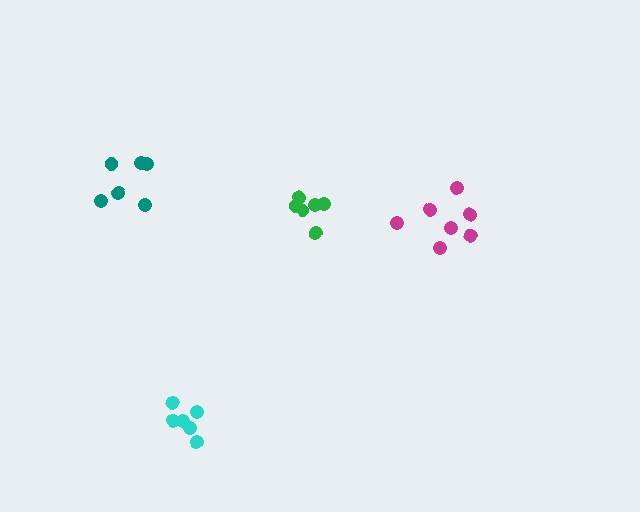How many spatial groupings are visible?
There are 4 spatial groupings.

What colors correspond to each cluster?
The clusters are colored: magenta, green, cyan, teal.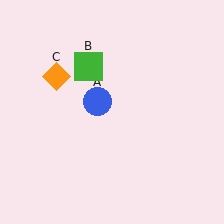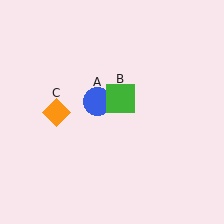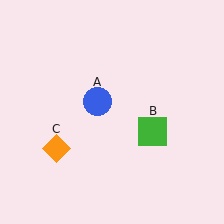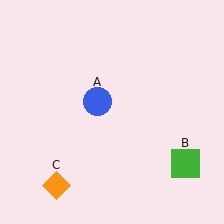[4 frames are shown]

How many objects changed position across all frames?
2 objects changed position: green square (object B), orange diamond (object C).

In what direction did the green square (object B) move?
The green square (object B) moved down and to the right.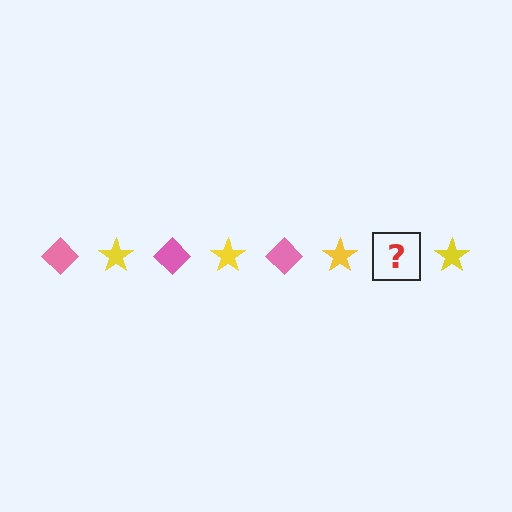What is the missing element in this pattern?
The missing element is a pink diamond.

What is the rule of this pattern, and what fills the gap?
The rule is that the pattern alternates between pink diamond and yellow star. The gap should be filled with a pink diamond.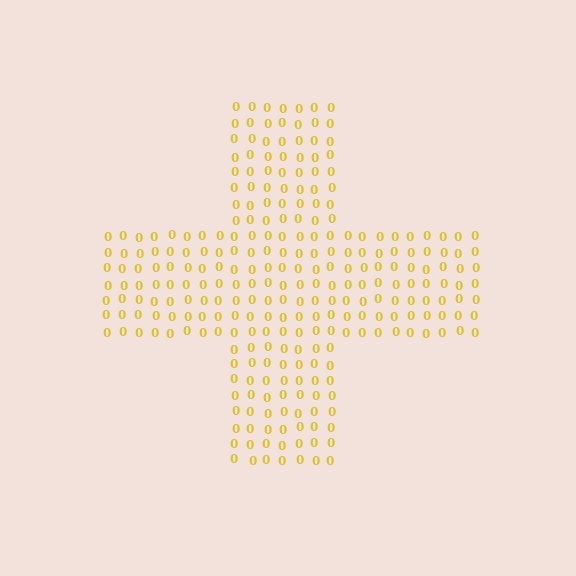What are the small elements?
The small elements are digit 0's.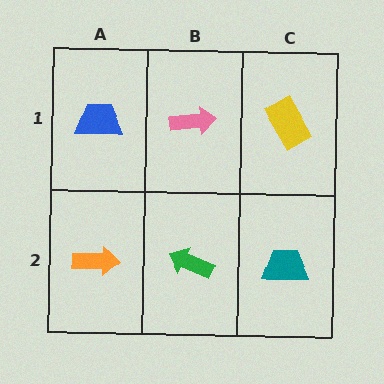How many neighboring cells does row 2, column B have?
3.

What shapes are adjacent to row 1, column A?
An orange arrow (row 2, column A), a pink arrow (row 1, column B).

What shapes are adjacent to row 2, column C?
A yellow rectangle (row 1, column C), a green arrow (row 2, column B).